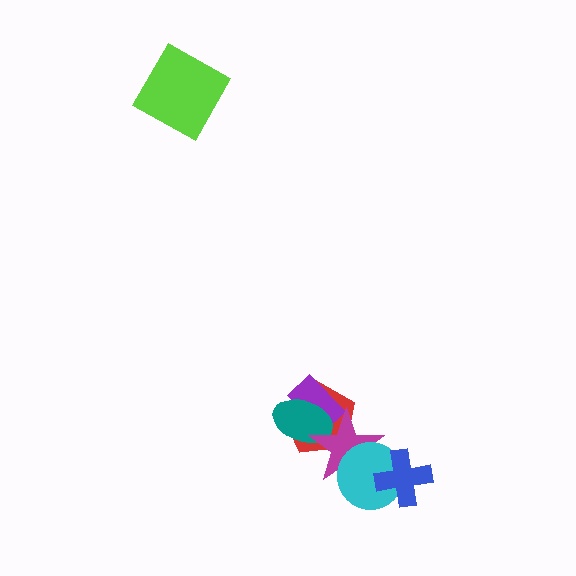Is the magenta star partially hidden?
Yes, it is partially covered by another shape.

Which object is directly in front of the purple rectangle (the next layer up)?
The teal ellipse is directly in front of the purple rectangle.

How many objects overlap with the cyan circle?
2 objects overlap with the cyan circle.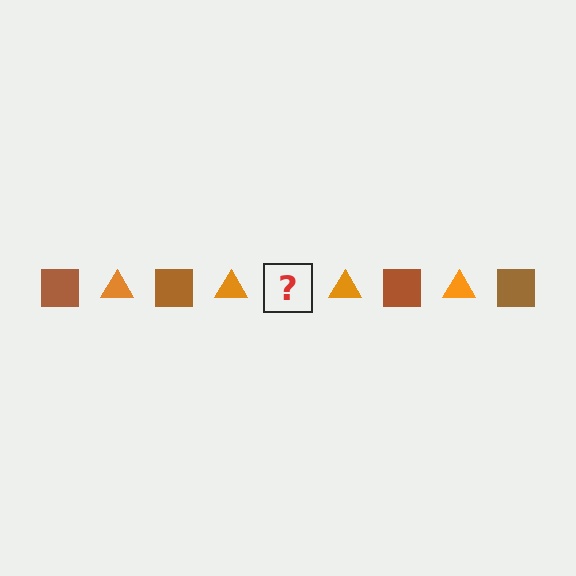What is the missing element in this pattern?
The missing element is a brown square.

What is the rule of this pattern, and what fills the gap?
The rule is that the pattern alternates between brown square and orange triangle. The gap should be filled with a brown square.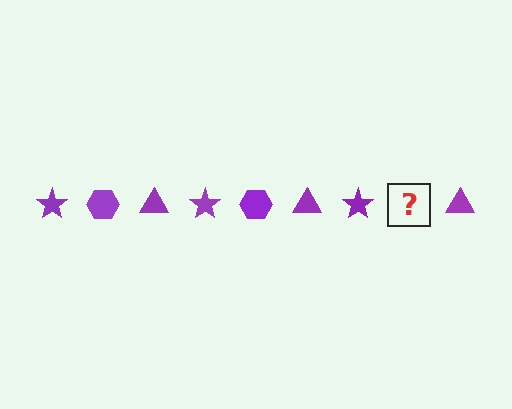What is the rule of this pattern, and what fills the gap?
The rule is that the pattern cycles through star, hexagon, triangle shapes in purple. The gap should be filled with a purple hexagon.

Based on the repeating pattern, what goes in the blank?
The blank should be a purple hexagon.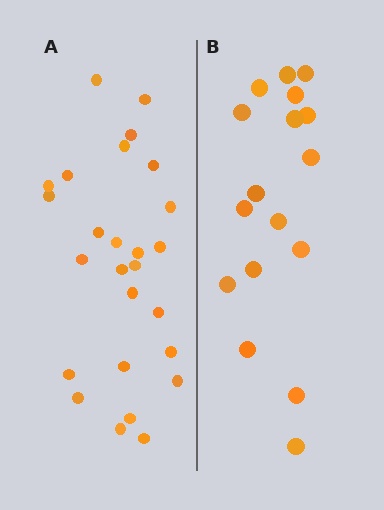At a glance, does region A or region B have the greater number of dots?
Region A (the left region) has more dots.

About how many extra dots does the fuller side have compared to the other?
Region A has roughly 8 or so more dots than region B.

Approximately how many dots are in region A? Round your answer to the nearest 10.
About 30 dots. (The exact count is 26, which rounds to 30.)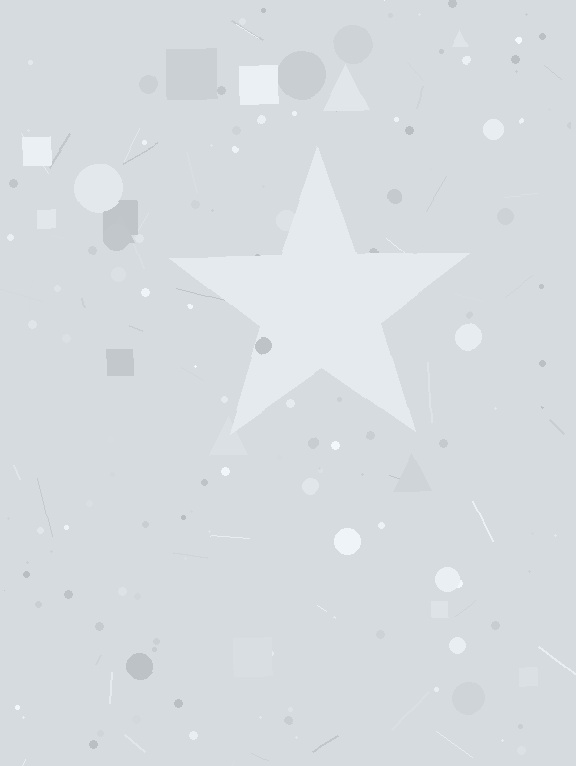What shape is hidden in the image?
A star is hidden in the image.